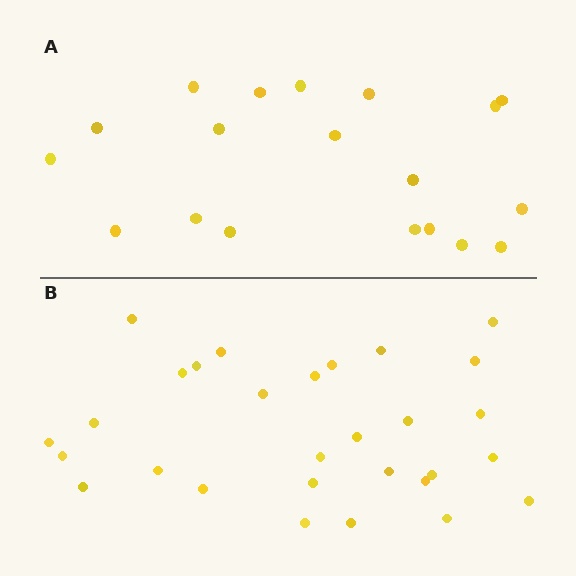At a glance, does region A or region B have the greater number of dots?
Region B (the bottom region) has more dots.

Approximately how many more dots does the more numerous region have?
Region B has roughly 10 or so more dots than region A.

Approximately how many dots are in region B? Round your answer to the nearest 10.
About 30 dots. (The exact count is 29, which rounds to 30.)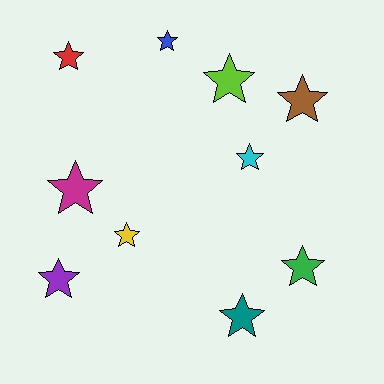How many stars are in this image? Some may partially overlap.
There are 10 stars.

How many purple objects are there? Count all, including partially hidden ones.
There is 1 purple object.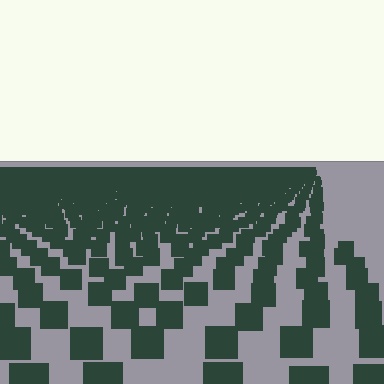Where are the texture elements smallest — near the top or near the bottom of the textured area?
Near the top.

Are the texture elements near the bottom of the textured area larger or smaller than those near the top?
Larger. Near the bottom, elements are closer to the viewer and appear at a bigger on-screen size.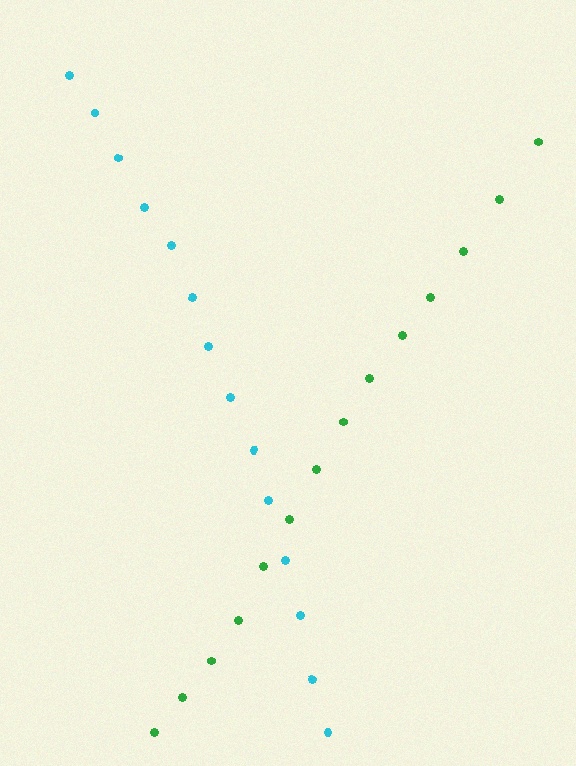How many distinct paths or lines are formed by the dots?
There are 2 distinct paths.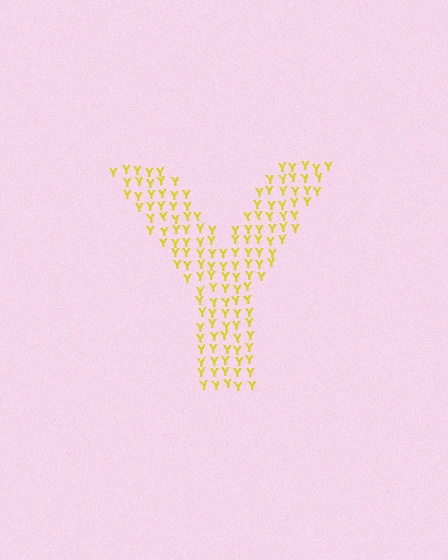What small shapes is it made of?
It is made of small letter Y's.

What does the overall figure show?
The overall figure shows the letter Y.